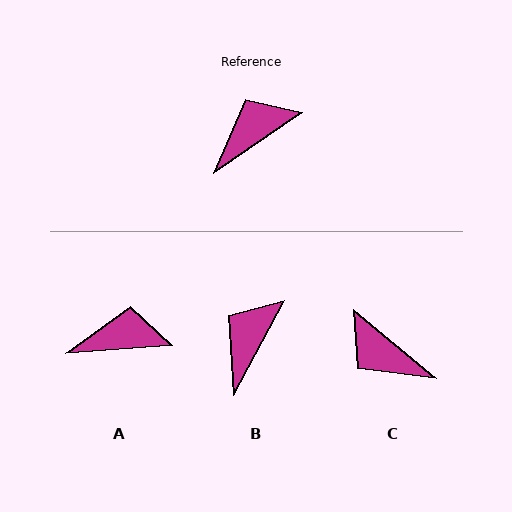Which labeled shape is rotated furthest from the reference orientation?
C, about 106 degrees away.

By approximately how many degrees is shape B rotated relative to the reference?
Approximately 26 degrees counter-clockwise.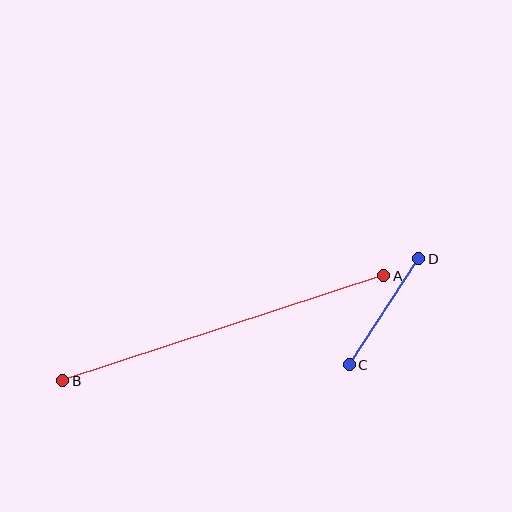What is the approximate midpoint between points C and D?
The midpoint is at approximately (384, 312) pixels.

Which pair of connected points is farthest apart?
Points A and B are farthest apart.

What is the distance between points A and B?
The distance is approximately 338 pixels.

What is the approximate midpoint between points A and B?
The midpoint is at approximately (223, 328) pixels.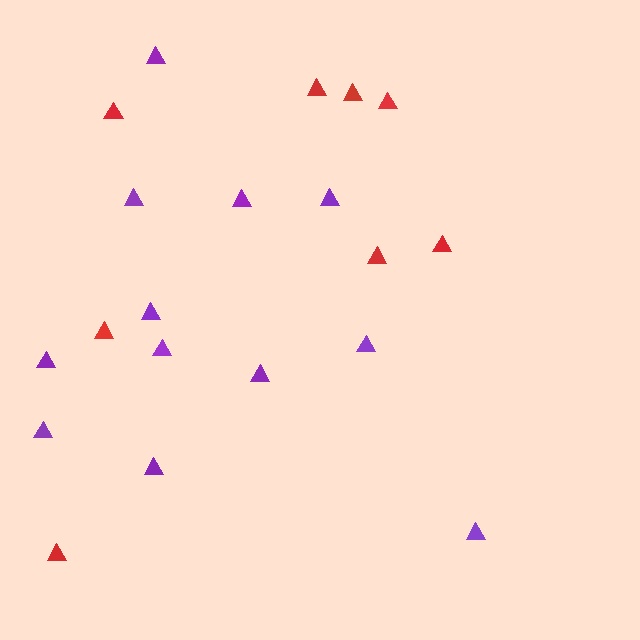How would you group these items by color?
There are 2 groups: one group of red triangles (8) and one group of purple triangles (12).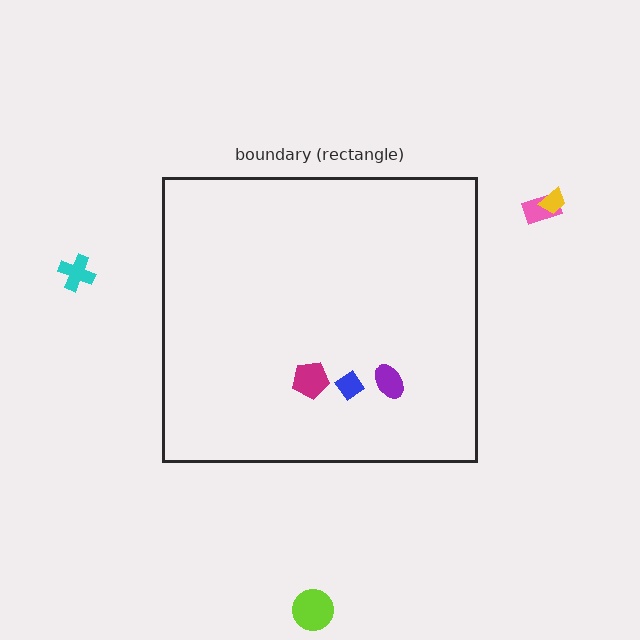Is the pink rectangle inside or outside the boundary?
Outside.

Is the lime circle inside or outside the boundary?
Outside.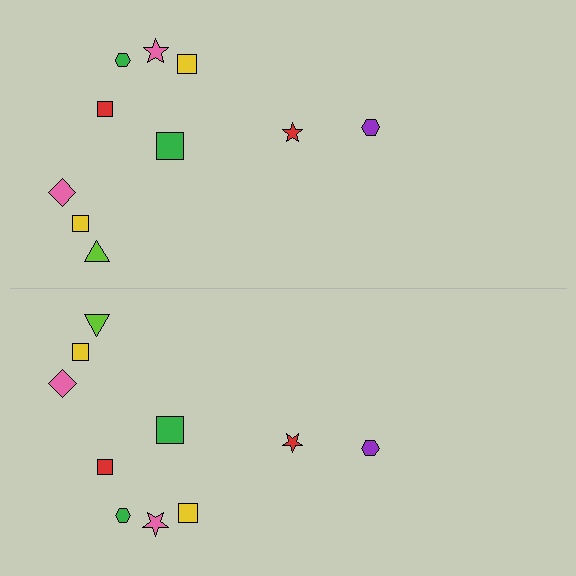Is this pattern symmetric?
Yes, this pattern has bilateral (reflection) symmetry.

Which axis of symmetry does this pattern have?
The pattern has a horizontal axis of symmetry running through the center of the image.